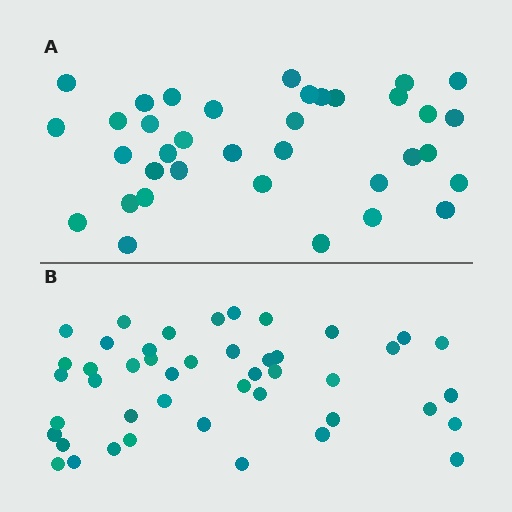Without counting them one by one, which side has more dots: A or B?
Region B (the bottom region) has more dots.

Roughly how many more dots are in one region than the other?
Region B has roughly 8 or so more dots than region A.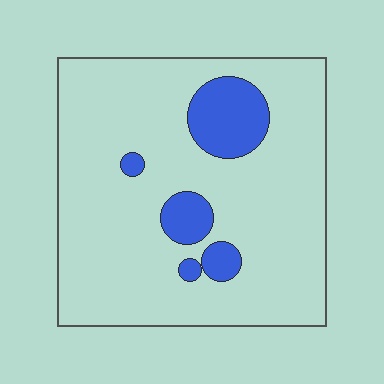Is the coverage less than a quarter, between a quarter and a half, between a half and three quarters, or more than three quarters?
Less than a quarter.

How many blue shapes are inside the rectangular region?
5.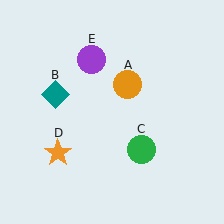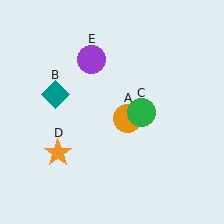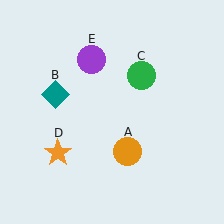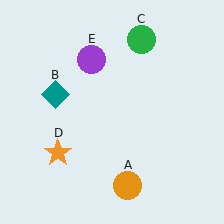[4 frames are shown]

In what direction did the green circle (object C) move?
The green circle (object C) moved up.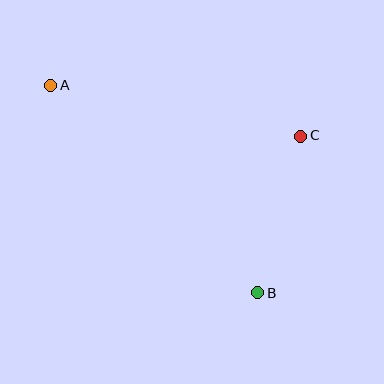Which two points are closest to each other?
Points B and C are closest to each other.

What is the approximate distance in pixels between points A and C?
The distance between A and C is approximately 256 pixels.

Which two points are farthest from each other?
Points A and B are farthest from each other.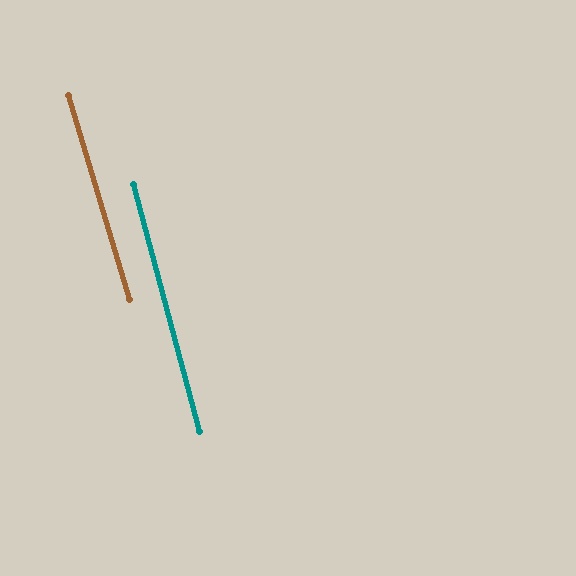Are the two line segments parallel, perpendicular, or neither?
Parallel — their directions differ by only 1.7°.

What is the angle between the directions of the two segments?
Approximately 2 degrees.